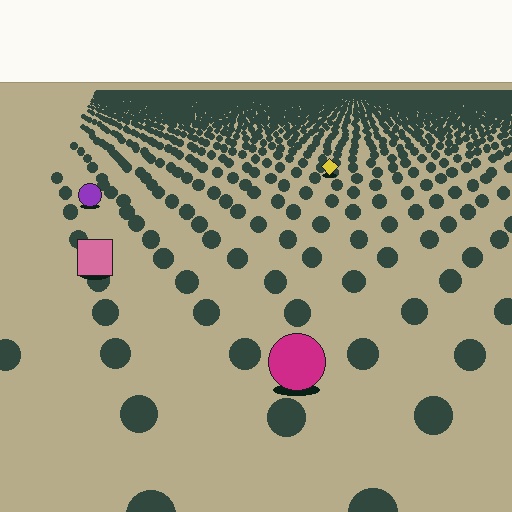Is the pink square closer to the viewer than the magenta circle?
No. The magenta circle is closer — you can tell from the texture gradient: the ground texture is coarser near it.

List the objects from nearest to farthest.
From nearest to farthest: the magenta circle, the pink square, the purple circle, the yellow diamond.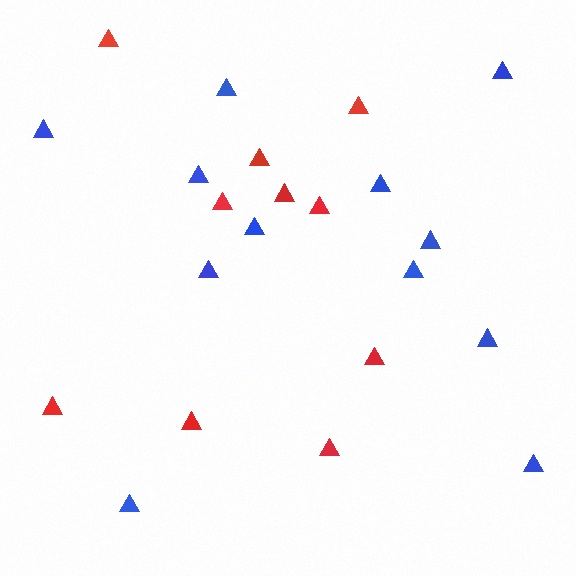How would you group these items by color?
There are 2 groups: one group of red triangles (10) and one group of blue triangles (12).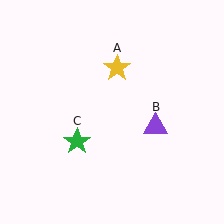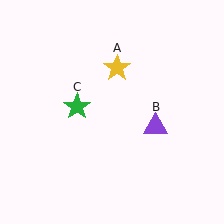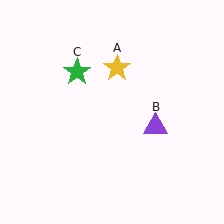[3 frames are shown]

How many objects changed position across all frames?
1 object changed position: green star (object C).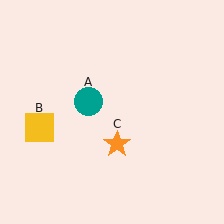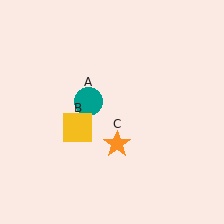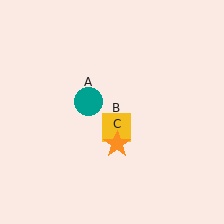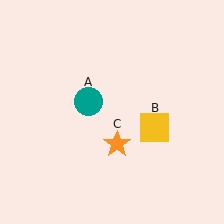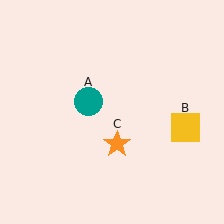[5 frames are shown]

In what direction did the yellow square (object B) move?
The yellow square (object B) moved right.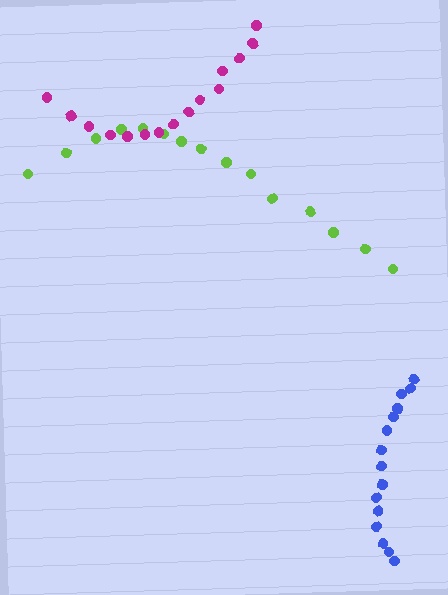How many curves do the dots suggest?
There are 3 distinct paths.